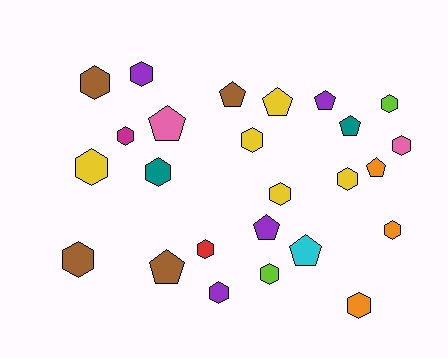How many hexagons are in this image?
There are 16 hexagons.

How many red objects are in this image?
There is 1 red object.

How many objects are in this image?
There are 25 objects.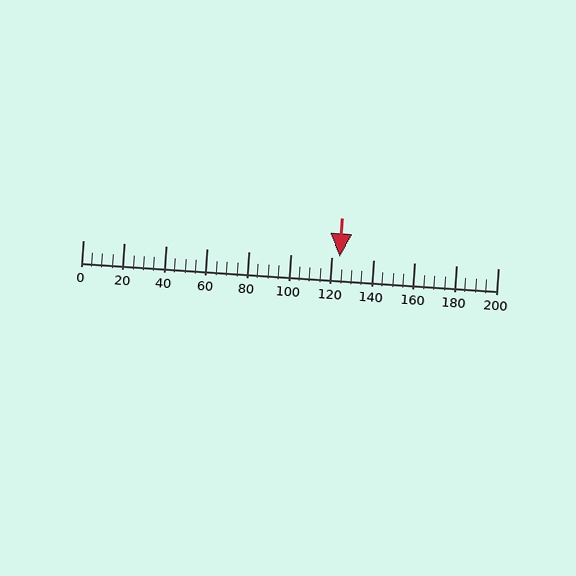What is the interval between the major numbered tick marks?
The major tick marks are spaced 20 units apart.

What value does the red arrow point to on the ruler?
The red arrow points to approximately 124.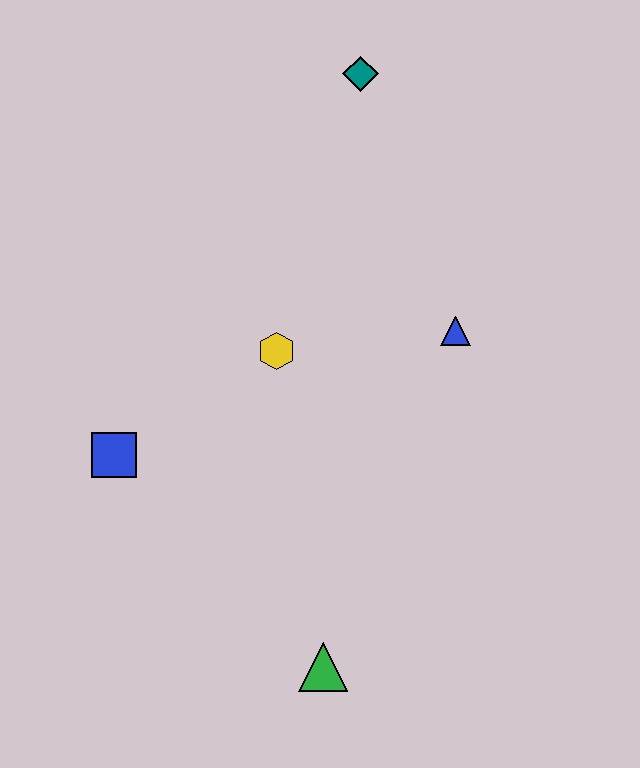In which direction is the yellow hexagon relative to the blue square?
The yellow hexagon is to the right of the blue square.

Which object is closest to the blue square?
The yellow hexagon is closest to the blue square.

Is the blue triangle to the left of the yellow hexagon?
No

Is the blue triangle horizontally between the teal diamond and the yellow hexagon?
No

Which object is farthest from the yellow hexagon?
The green triangle is farthest from the yellow hexagon.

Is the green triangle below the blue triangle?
Yes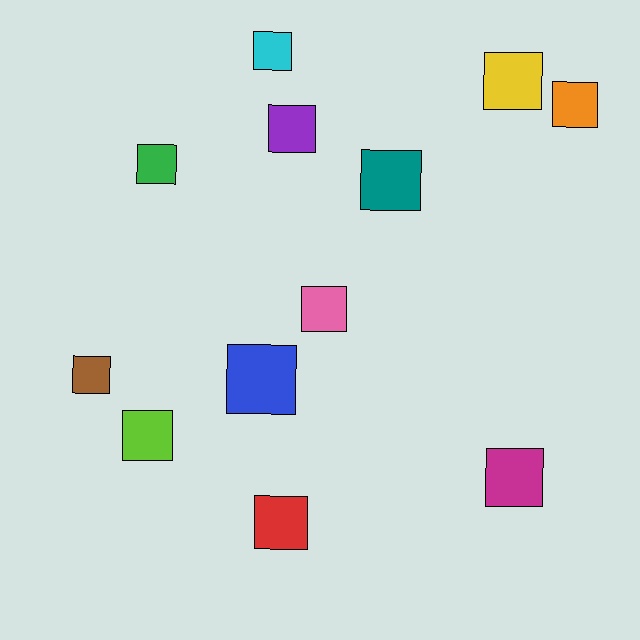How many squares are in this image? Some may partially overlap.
There are 12 squares.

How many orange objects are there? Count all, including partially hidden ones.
There is 1 orange object.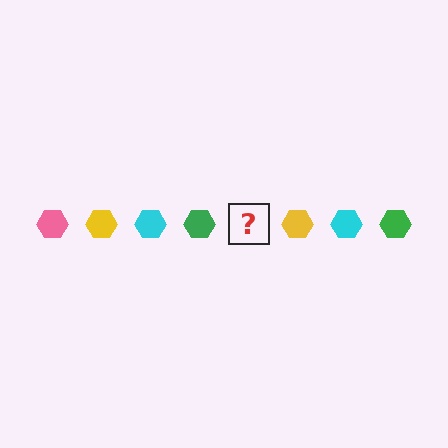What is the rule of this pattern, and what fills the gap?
The rule is that the pattern cycles through pink, yellow, cyan, green hexagons. The gap should be filled with a pink hexagon.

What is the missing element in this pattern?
The missing element is a pink hexagon.